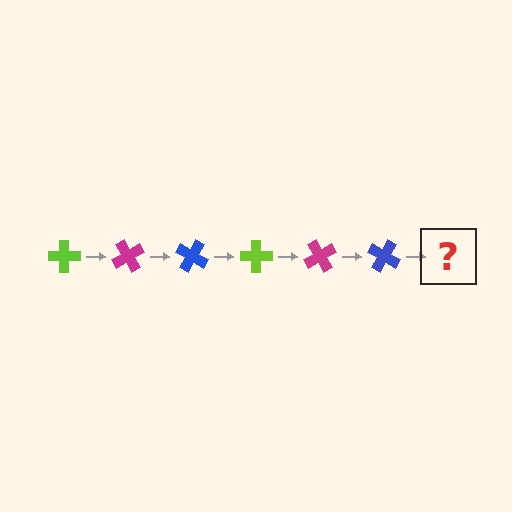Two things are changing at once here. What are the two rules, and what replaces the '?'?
The two rules are that it rotates 60 degrees each step and the color cycles through lime, magenta, and blue. The '?' should be a lime cross, rotated 360 degrees from the start.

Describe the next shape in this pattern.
It should be a lime cross, rotated 360 degrees from the start.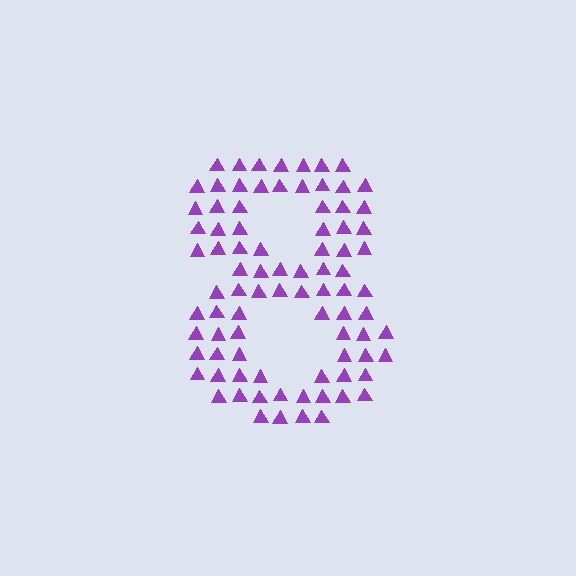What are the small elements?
The small elements are triangles.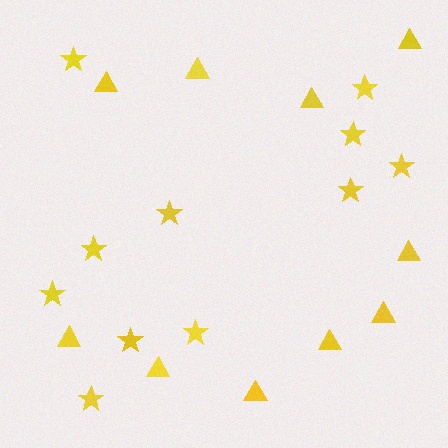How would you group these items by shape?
There are 2 groups: one group of stars (11) and one group of triangles (10).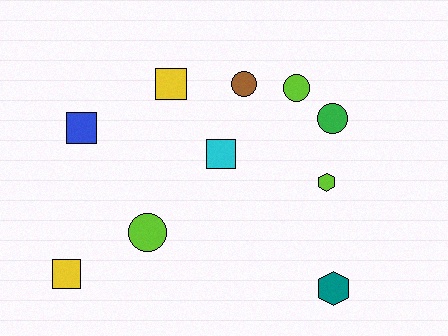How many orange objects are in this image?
There are no orange objects.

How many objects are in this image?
There are 10 objects.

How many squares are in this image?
There are 4 squares.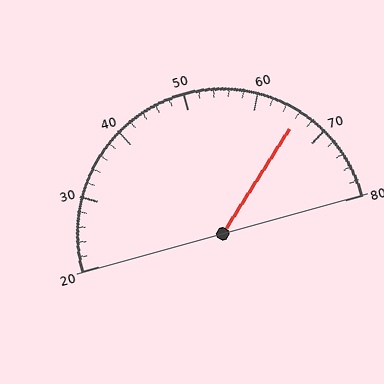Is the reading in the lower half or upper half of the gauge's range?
The reading is in the upper half of the range (20 to 80).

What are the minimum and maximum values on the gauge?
The gauge ranges from 20 to 80.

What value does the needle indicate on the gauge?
The needle indicates approximately 66.